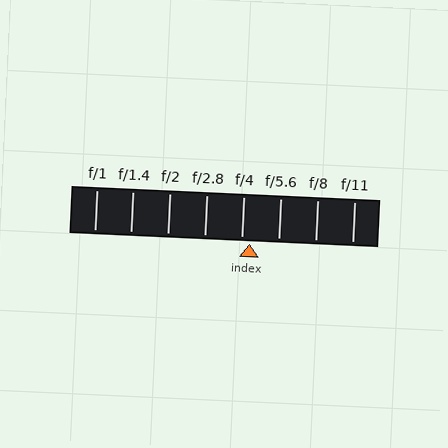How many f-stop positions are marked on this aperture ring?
There are 8 f-stop positions marked.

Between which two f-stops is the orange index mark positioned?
The index mark is between f/4 and f/5.6.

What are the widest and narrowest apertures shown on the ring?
The widest aperture shown is f/1 and the narrowest is f/11.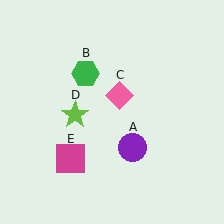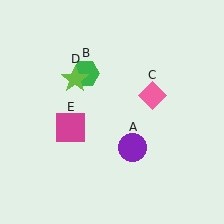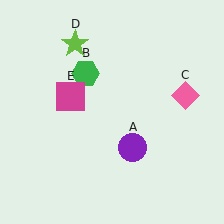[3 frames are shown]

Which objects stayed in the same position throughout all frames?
Purple circle (object A) and green hexagon (object B) remained stationary.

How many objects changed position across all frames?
3 objects changed position: pink diamond (object C), lime star (object D), magenta square (object E).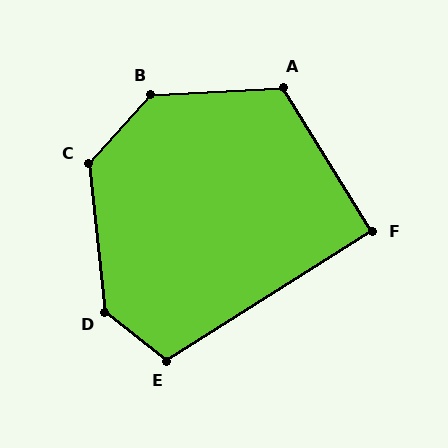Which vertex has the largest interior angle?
B, at approximately 135 degrees.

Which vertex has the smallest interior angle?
F, at approximately 90 degrees.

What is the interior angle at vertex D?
Approximately 134 degrees (obtuse).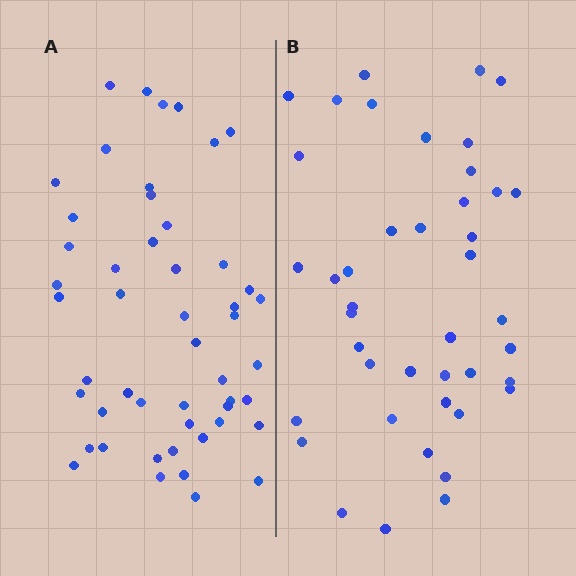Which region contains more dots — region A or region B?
Region A (the left region) has more dots.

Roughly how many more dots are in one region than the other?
Region A has roughly 8 or so more dots than region B.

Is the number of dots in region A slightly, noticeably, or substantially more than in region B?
Region A has only slightly more — the two regions are fairly close. The ratio is roughly 1.2 to 1.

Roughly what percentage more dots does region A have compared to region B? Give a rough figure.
About 20% more.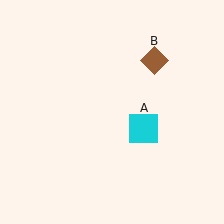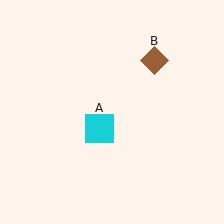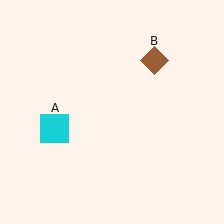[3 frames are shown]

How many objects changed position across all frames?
1 object changed position: cyan square (object A).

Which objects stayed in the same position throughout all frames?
Brown diamond (object B) remained stationary.